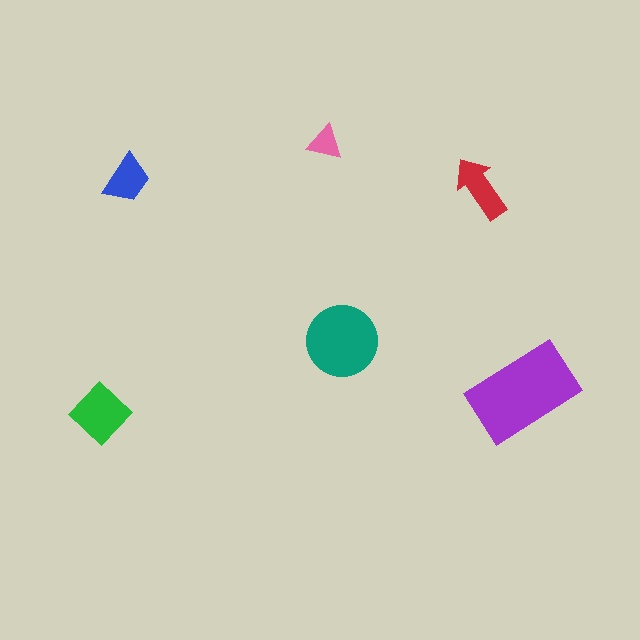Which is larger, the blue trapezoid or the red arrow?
The red arrow.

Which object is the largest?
The purple rectangle.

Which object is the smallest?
The pink triangle.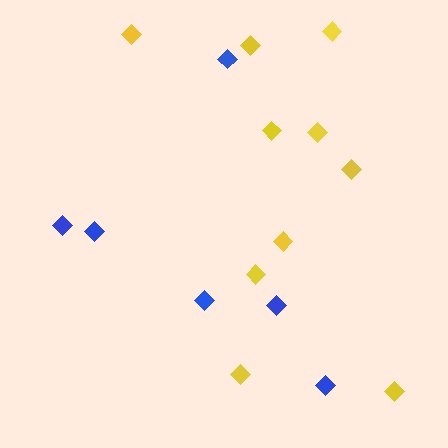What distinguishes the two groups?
There are 2 groups: one group of blue diamonds (6) and one group of yellow diamonds (10).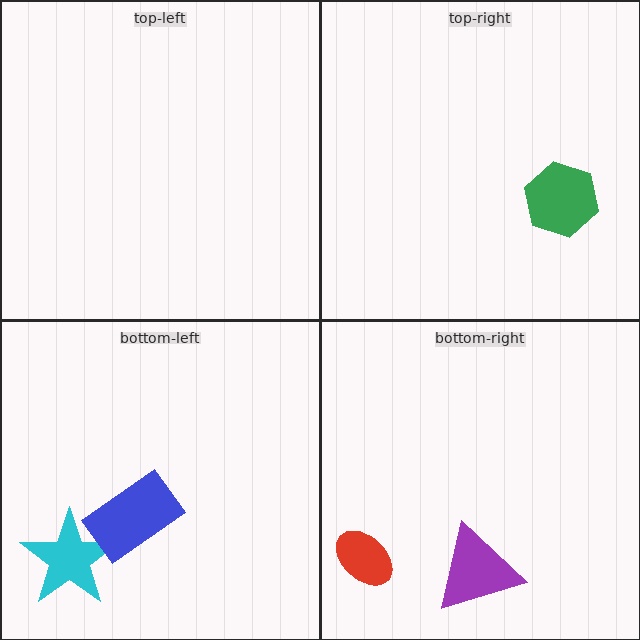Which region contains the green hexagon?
The top-right region.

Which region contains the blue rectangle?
The bottom-left region.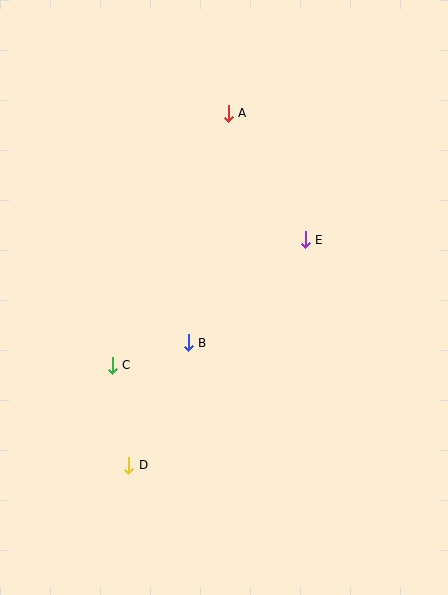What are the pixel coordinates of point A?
Point A is at (228, 113).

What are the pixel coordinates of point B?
Point B is at (188, 343).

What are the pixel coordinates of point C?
Point C is at (112, 365).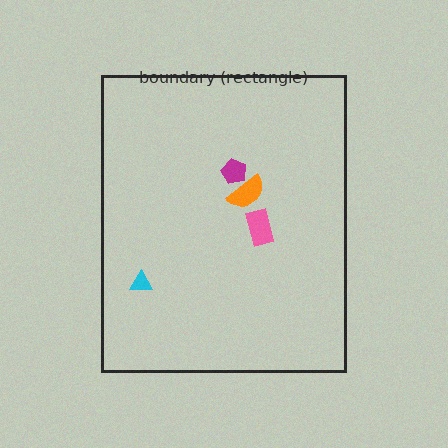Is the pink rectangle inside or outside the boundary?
Inside.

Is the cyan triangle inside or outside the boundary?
Inside.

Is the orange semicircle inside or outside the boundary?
Inside.